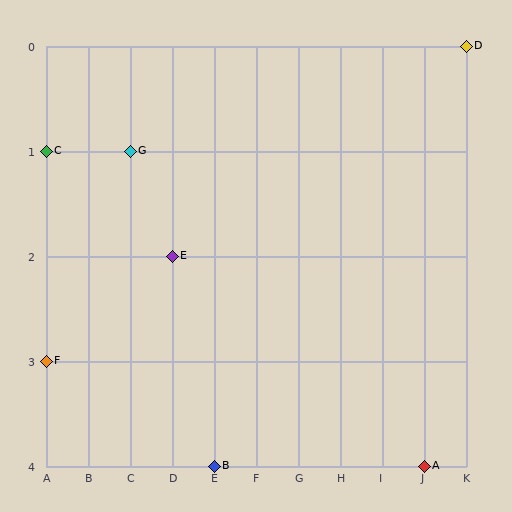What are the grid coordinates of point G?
Point G is at grid coordinates (C, 1).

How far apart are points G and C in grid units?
Points G and C are 2 columns apart.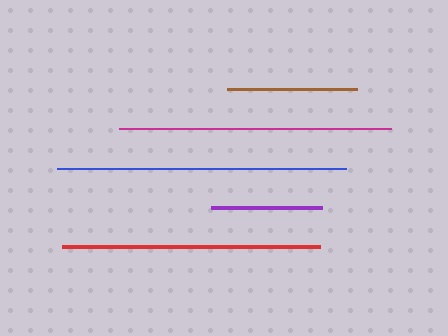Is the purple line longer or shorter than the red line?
The red line is longer than the purple line.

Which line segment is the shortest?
The purple line is the shortest at approximately 111 pixels.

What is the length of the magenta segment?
The magenta segment is approximately 272 pixels long.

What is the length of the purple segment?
The purple segment is approximately 111 pixels long.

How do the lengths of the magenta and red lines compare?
The magenta and red lines are approximately the same length.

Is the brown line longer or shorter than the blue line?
The blue line is longer than the brown line.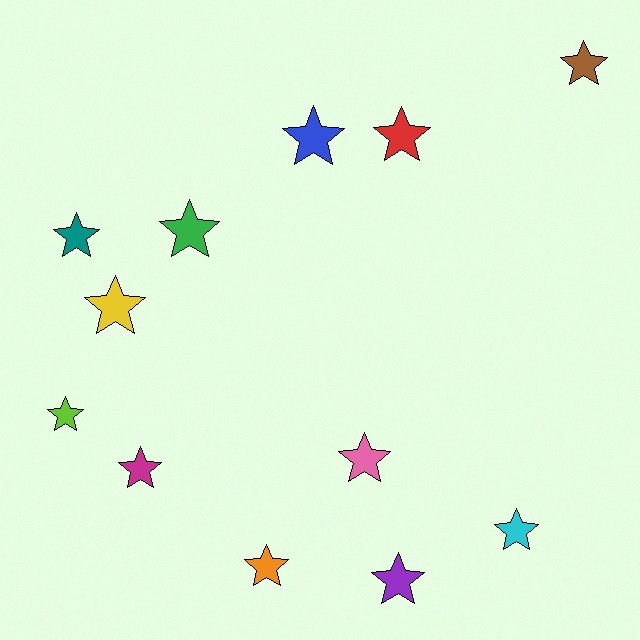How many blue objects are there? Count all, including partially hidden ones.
There is 1 blue object.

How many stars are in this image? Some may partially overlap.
There are 12 stars.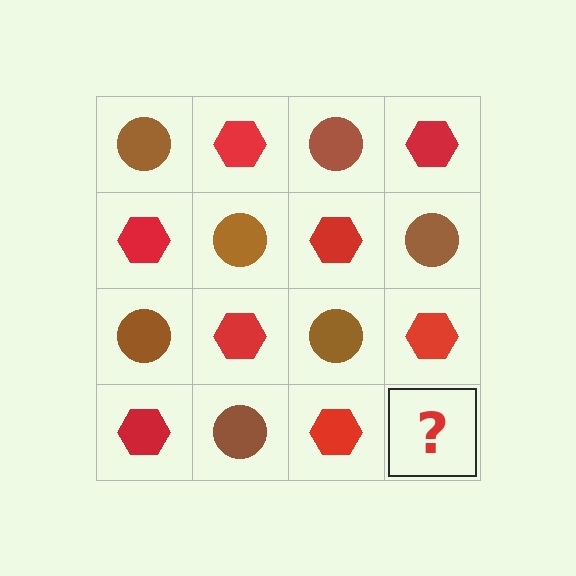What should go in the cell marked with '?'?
The missing cell should contain a brown circle.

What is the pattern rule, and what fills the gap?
The rule is that it alternates brown circle and red hexagon in a checkerboard pattern. The gap should be filled with a brown circle.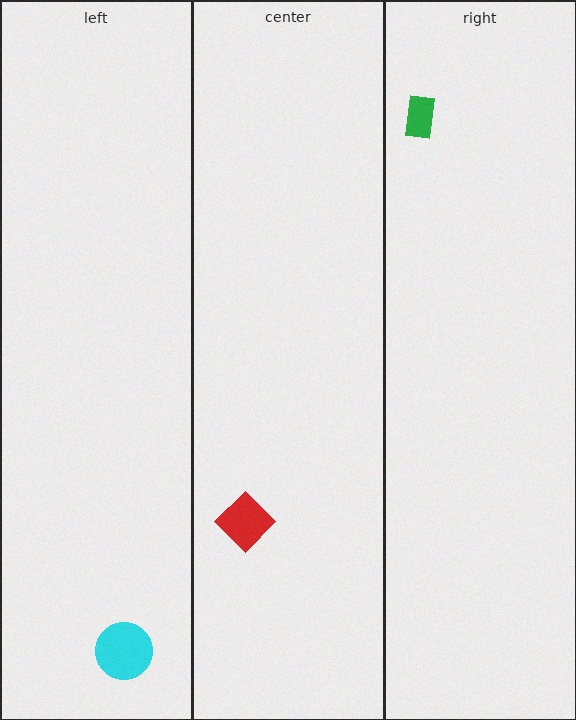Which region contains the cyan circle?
The left region.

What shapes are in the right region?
The green rectangle.